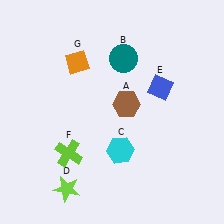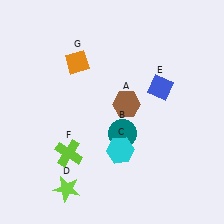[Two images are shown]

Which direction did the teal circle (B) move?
The teal circle (B) moved down.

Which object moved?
The teal circle (B) moved down.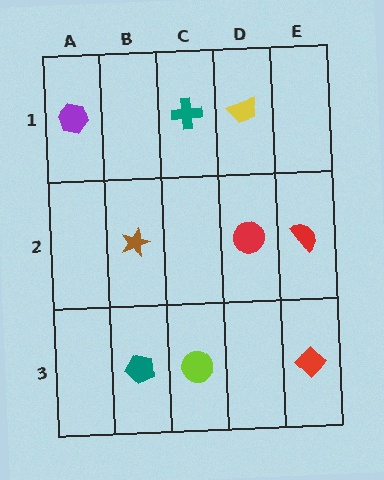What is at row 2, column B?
A brown star.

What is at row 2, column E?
A red semicircle.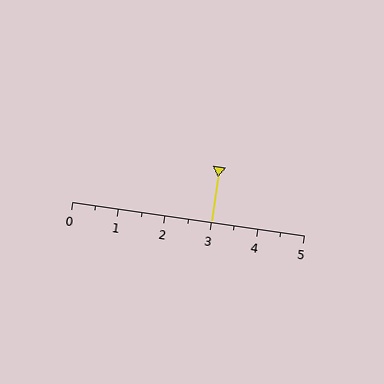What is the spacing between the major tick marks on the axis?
The major ticks are spaced 1 apart.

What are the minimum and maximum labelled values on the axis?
The axis runs from 0 to 5.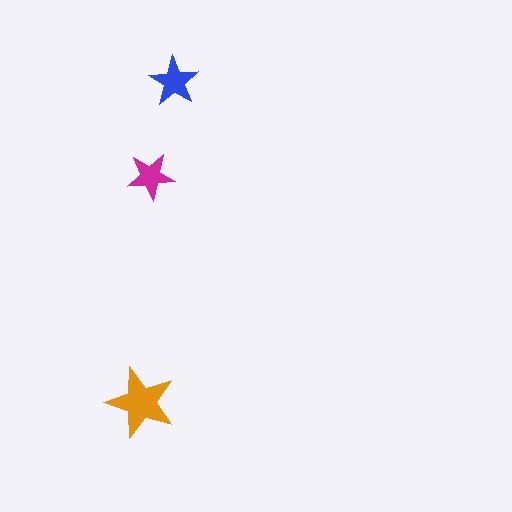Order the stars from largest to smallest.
the orange one, the blue one, the magenta one.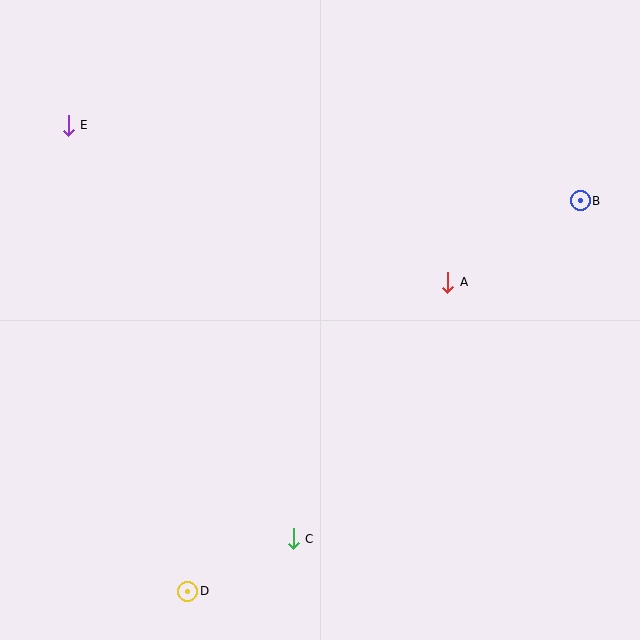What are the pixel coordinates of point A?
Point A is at (448, 282).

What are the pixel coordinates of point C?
Point C is at (293, 539).